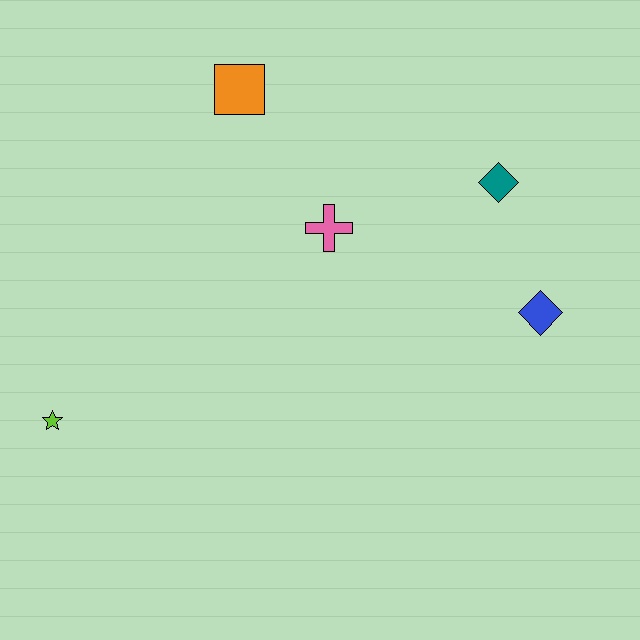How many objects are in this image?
There are 5 objects.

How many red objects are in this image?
There are no red objects.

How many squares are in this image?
There is 1 square.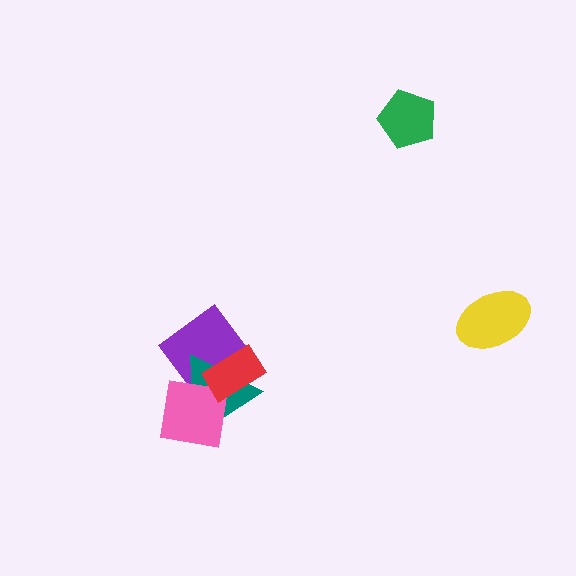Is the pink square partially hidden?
Yes, it is partially covered by another shape.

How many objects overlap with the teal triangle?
3 objects overlap with the teal triangle.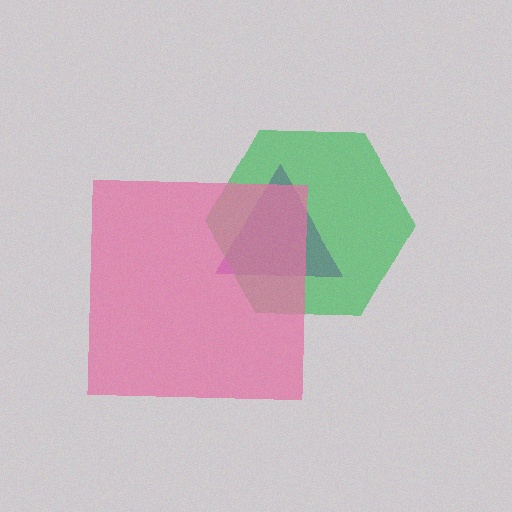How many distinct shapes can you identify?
There are 3 distinct shapes: a purple triangle, a green hexagon, a pink square.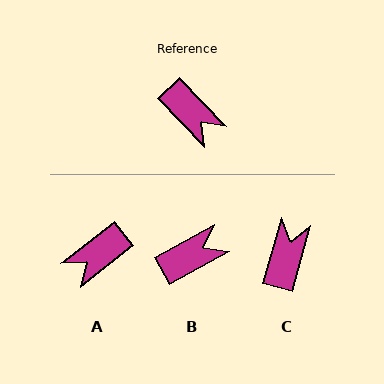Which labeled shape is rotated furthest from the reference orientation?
C, about 121 degrees away.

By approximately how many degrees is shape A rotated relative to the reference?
Approximately 95 degrees clockwise.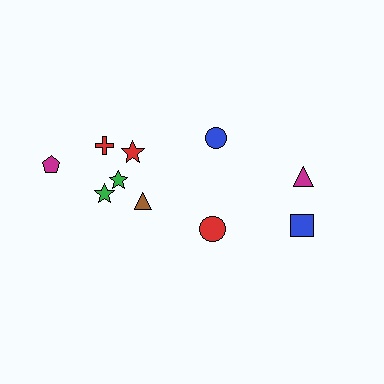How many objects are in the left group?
There are 6 objects.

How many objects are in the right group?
There are 4 objects.